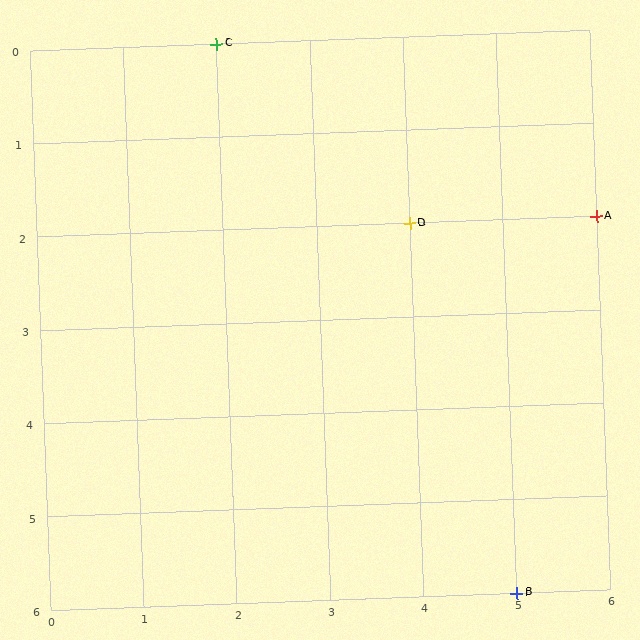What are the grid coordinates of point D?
Point D is at grid coordinates (4, 2).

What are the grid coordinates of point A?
Point A is at grid coordinates (6, 2).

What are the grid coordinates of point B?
Point B is at grid coordinates (5, 6).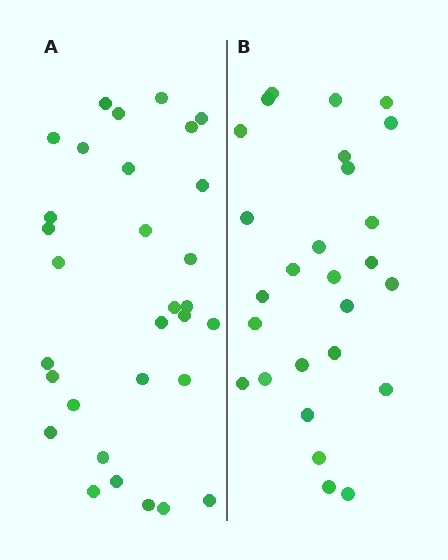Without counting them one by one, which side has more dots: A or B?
Region A (the left region) has more dots.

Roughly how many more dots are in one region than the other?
Region A has about 4 more dots than region B.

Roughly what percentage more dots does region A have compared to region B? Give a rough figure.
About 15% more.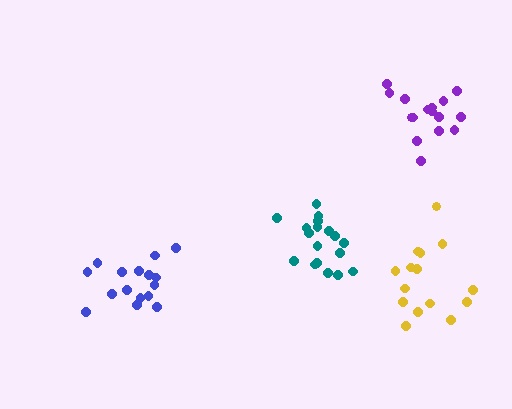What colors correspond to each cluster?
The clusters are colored: teal, purple, yellow, blue.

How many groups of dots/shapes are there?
There are 4 groups.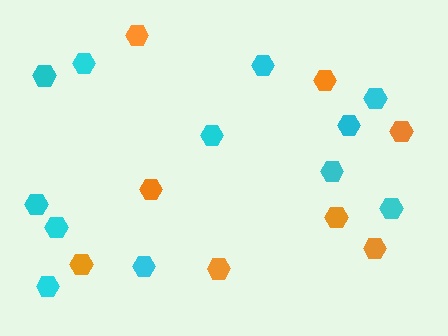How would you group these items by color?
There are 2 groups: one group of orange hexagons (8) and one group of cyan hexagons (12).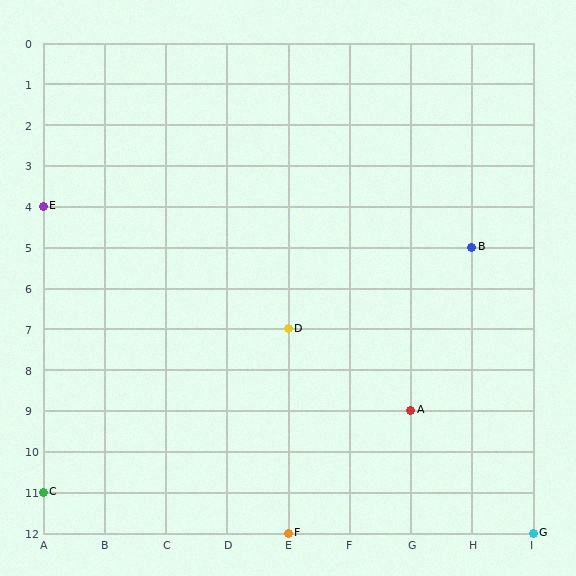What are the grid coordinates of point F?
Point F is at grid coordinates (E, 12).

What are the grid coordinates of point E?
Point E is at grid coordinates (A, 4).